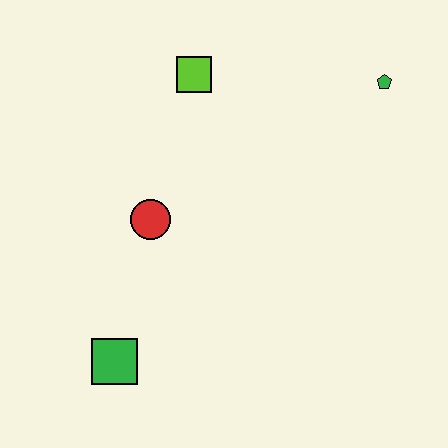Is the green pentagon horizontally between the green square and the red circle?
No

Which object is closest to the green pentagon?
The lime square is closest to the green pentagon.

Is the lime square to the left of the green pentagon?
Yes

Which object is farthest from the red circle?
The green pentagon is farthest from the red circle.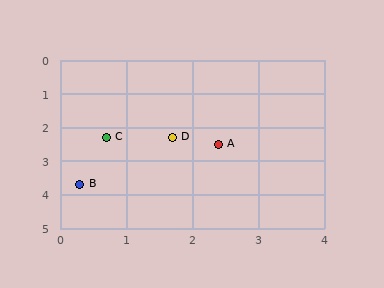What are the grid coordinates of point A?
Point A is at approximately (2.4, 2.5).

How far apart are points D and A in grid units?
Points D and A are about 0.7 grid units apart.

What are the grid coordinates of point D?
Point D is at approximately (1.7, 2.3).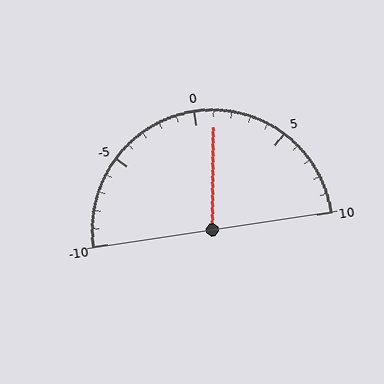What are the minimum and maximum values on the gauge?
The gauge ranges from -10 to 10.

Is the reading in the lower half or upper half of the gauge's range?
The reading is in the upper half of the range (-10 to 10).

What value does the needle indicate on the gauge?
The needle indicates approximately 1.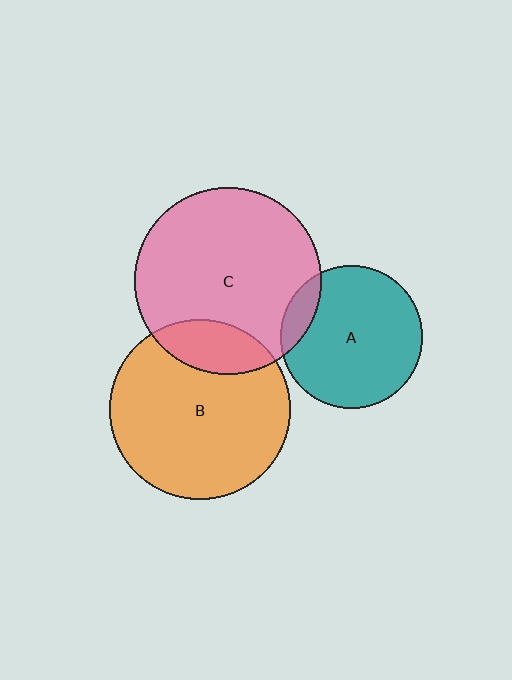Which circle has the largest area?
Circle C (pink).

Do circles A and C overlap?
Yes.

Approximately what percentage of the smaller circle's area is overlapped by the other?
Approximately 10%.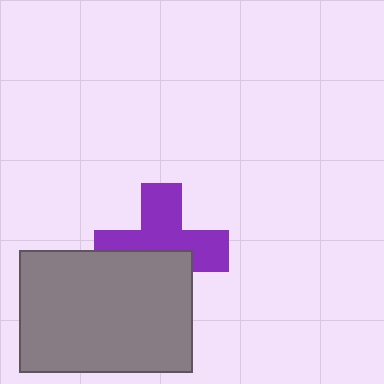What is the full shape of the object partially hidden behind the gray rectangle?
The partially hidden object is a purple cross.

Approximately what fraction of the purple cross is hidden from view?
Roughly 43% of the purple cross is hidden behind the gray rectangle.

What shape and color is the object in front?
The object in front is a gray rectangle.